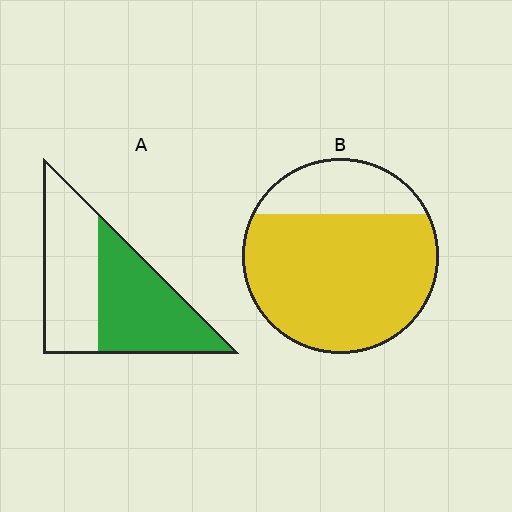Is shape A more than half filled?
Roughly half.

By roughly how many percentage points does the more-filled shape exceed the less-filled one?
By roughly 25 percentage points (B over A).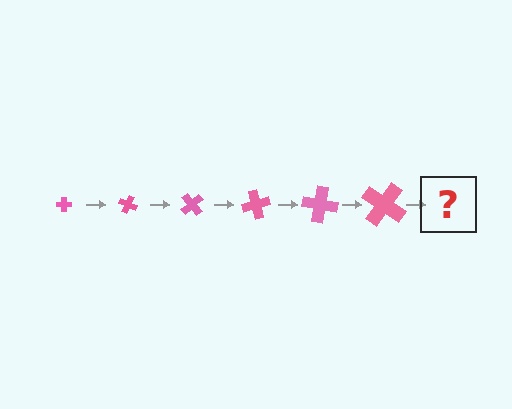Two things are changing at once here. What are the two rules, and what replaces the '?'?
The two rules are that the cross grows larger each step and it rotates 25 degrees each step. The '?' should be a cross, larger than the previous one and rotated 150 degrees from the start.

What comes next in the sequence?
The next element should be a cross, larger than the previous one and rotated 150 degrees from the start.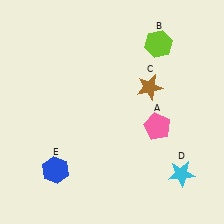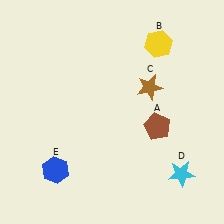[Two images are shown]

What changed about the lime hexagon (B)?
In Image 1, B is lime. In Image 2, it changed to yellow.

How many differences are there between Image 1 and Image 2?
There are 2 differences between the two images.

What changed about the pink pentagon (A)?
In Image 1, A is pink. In Image 2, it changed to brown.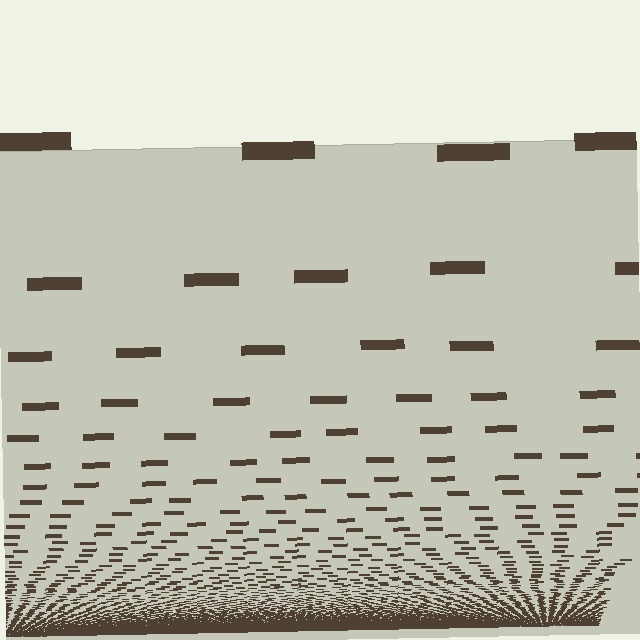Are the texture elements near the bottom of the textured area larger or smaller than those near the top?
Smaller. The gradient is inverted — elements near the bottom are smaller and denser.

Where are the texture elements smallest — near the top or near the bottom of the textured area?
Near the bottom.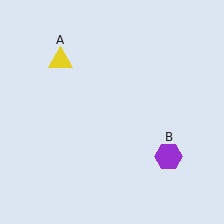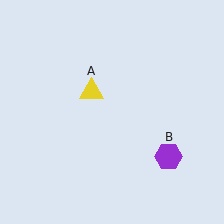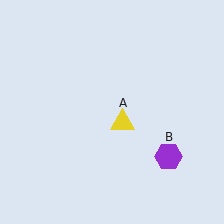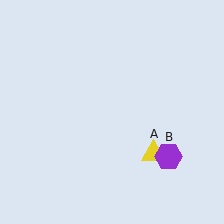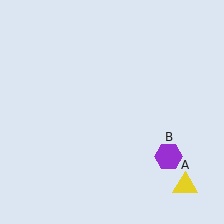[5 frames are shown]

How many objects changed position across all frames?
1 object changed position: yellow triangle (object A).